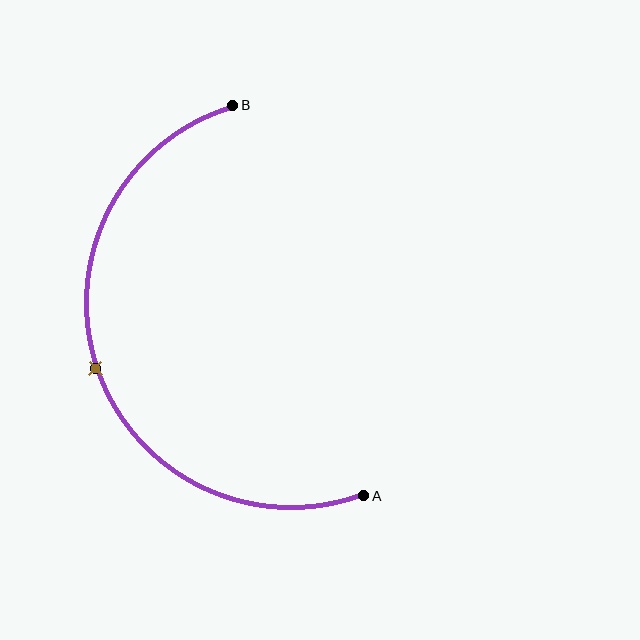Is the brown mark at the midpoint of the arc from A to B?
Yes. The brown mark lies on the arc at equal arc-length from both A and B — it is the arc midpoint.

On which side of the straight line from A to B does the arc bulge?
The arc bulges to the left of the straight line connecting A and B.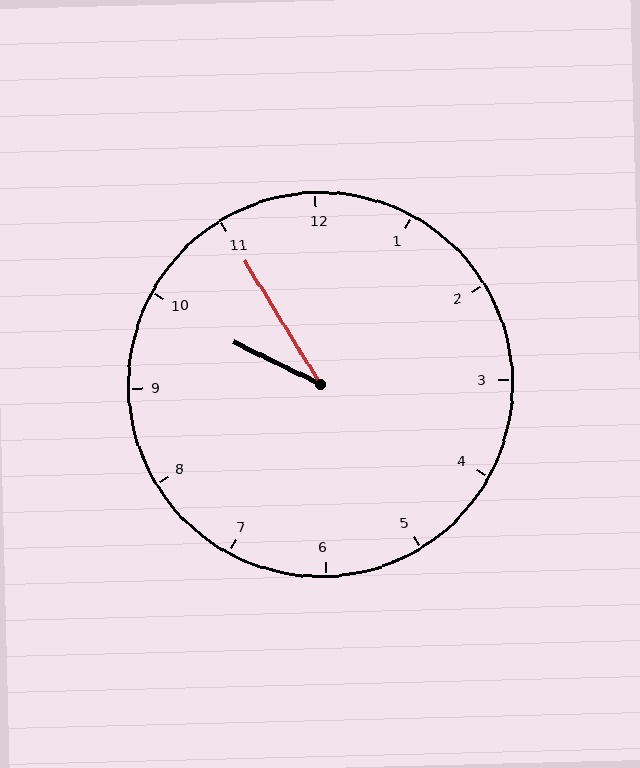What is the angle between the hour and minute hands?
Approximately 32 degrees.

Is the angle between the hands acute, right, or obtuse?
It is acute.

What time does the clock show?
9:55.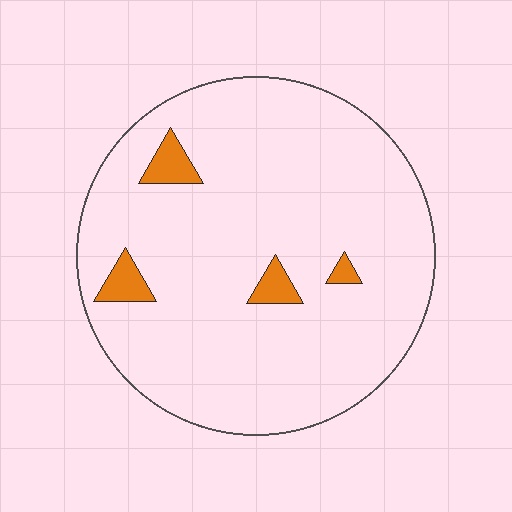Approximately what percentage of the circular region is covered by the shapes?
Approximately 5%.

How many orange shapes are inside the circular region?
4.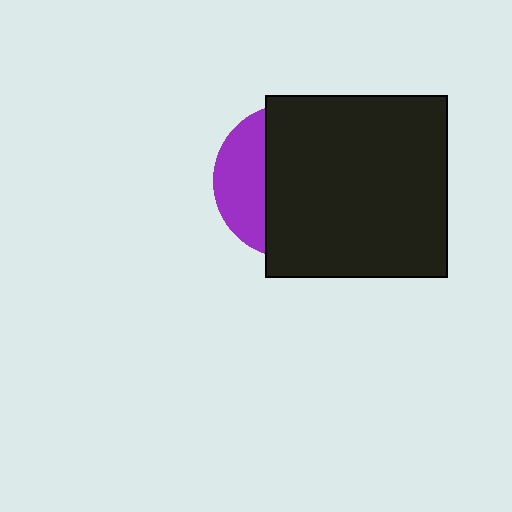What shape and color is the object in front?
The object in front is a black square.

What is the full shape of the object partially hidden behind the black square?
The partially hidden object is a purple circle.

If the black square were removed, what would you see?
You would see the complete purple circle.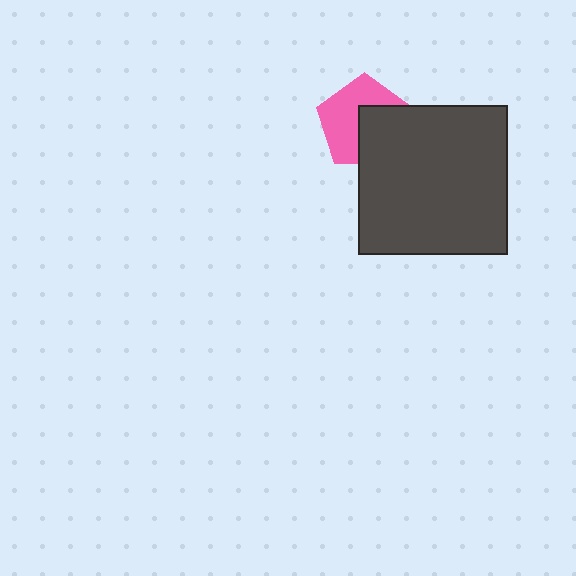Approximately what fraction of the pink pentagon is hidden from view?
Roughly 44% of the pink pentagon is hidden behind the dark gray square.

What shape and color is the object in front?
The object in front is a dark gray square.